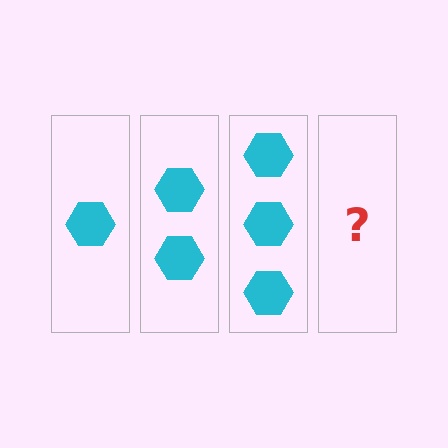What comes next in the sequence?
The next element should be 4 hexagons.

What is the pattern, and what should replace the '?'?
The pattern is that each step adds one more hexagon. The '?' should be 4 hexagons.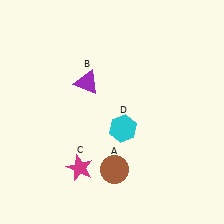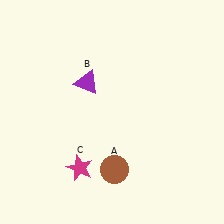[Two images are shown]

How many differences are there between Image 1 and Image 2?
There is 1 difference between the two images.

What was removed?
The cyan hexagon (D) was removed in Image 2.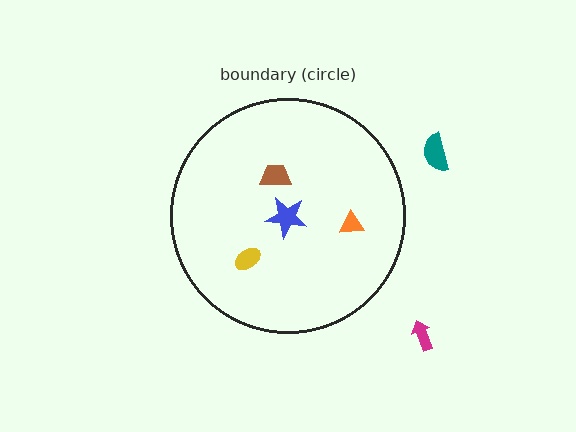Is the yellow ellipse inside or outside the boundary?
Inside.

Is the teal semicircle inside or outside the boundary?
Outside.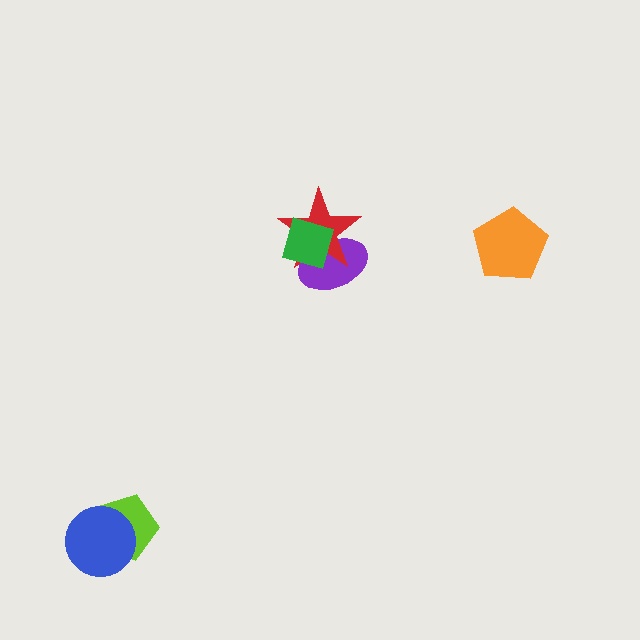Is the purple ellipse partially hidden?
Yes, it is partially covered by another shape.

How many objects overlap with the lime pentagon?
1 object overlaps with the lime pentagon.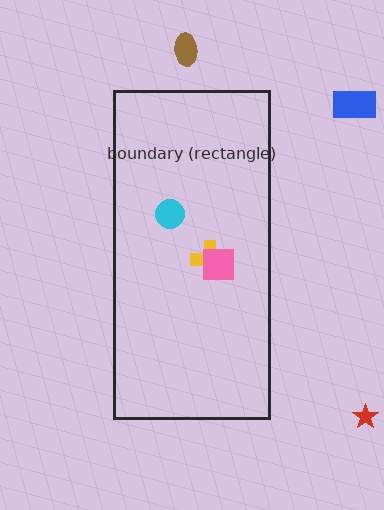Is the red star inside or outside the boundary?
Outside.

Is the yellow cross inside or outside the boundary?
Inside.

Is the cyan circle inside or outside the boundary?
Inside.